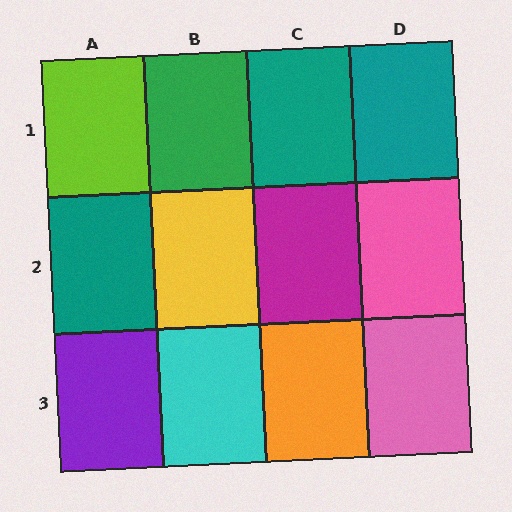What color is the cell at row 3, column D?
Pink.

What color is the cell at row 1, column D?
Teal.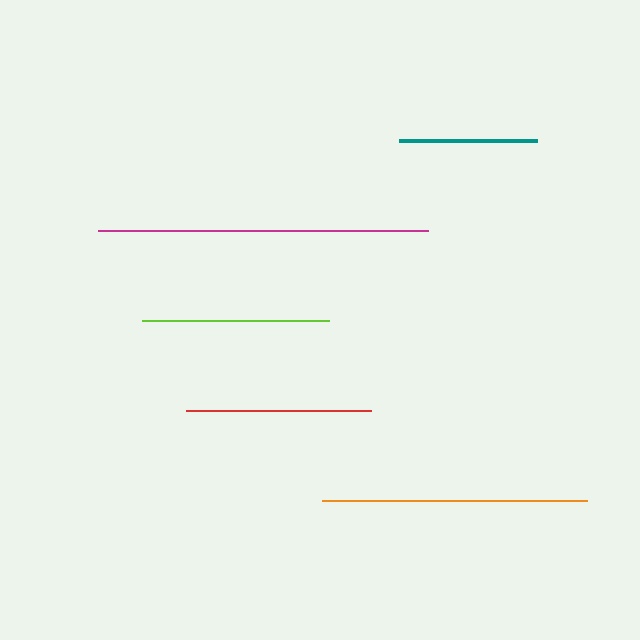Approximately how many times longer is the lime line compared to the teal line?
The lime line is approximately 1.4 times the length of the teal line.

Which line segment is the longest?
The magenta line is the longest at approximately 330 pixels.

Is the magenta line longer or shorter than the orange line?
The magenta line is longer than the orange line.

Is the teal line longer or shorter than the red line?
The red line is longer than the teal line.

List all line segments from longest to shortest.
From longest to shortest: magenta, orange, lime, red, teal.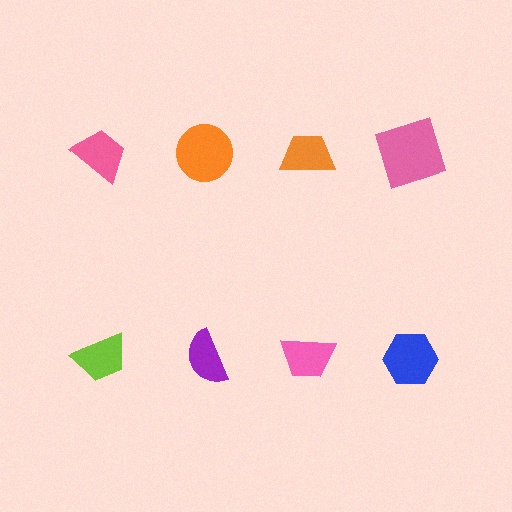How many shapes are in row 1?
4 shapes.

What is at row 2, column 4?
A blue hexagon.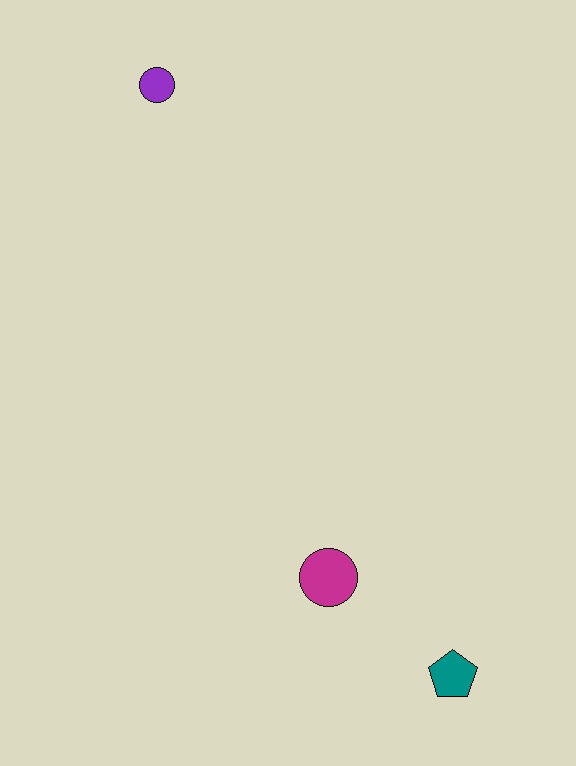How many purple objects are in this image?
There is 1 purple object.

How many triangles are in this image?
There are no triangles.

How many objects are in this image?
There are 3 objects.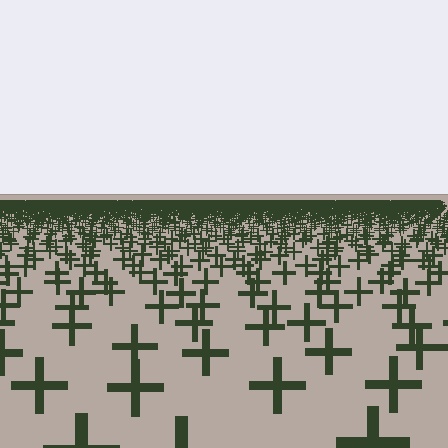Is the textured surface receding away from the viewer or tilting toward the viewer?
The surface is receding away from the viewer. Texture elements get smaller and denser toward the top.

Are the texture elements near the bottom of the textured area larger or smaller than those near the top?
Larger. Near the bottom, elements are closer to the viewer and appear at a bigger on-screen size.